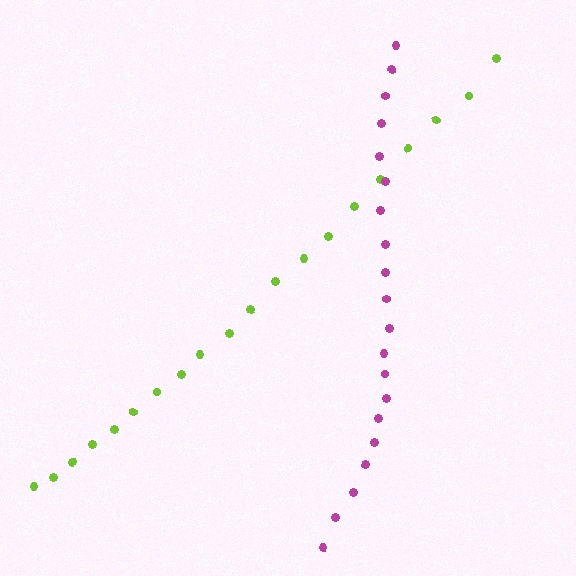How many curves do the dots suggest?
There are 2 distinct paths.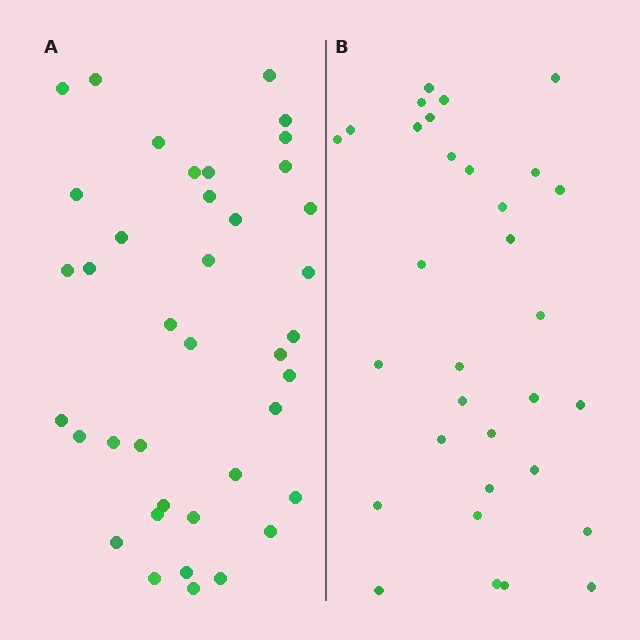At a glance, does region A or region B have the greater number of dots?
Region A (the left region) has more dots.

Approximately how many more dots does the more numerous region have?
Region A has roughly 8 or so more dots than region B.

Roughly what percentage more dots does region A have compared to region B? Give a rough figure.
About 20% more.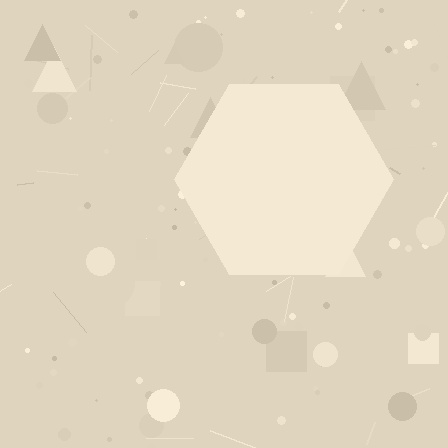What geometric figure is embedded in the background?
A hexagon is embedded in the background.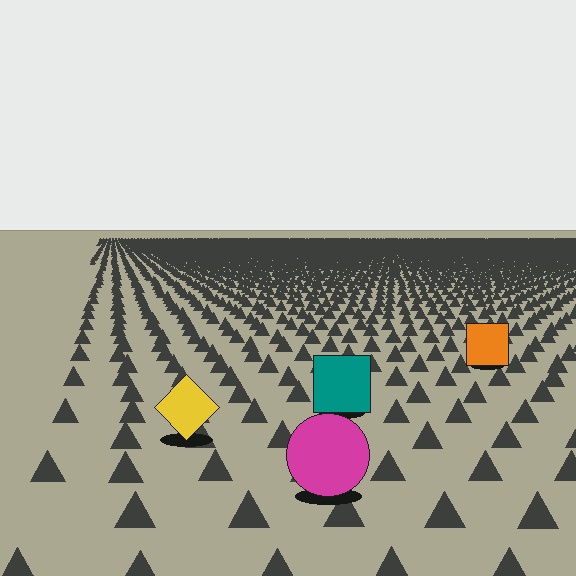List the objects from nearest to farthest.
From nearest to farthest: the magenta circle, the yellow diamond, the teal square, the orange square.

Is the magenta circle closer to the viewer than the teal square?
Yes. The magenta circle is closer — you can tell from the texture gradient: the ground texture is coarser near it.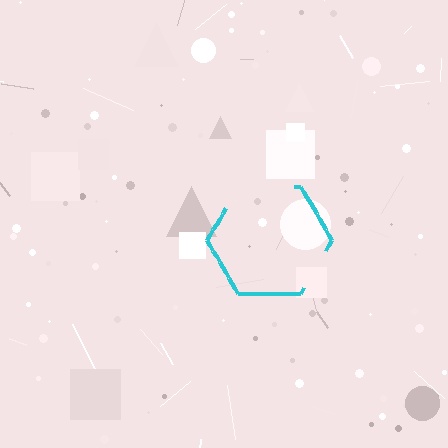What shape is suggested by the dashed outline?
The dashed outline suggests a hexagon.